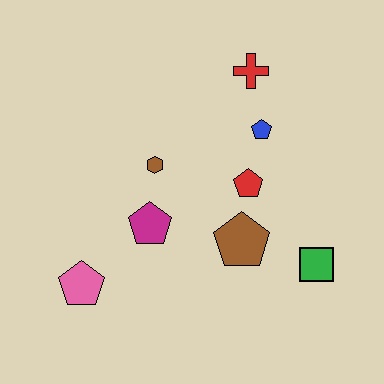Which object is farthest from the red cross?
The pink pentagon is farthest from the red cross.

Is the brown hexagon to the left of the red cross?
Yes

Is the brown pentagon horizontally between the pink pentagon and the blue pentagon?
Yes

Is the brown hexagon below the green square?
No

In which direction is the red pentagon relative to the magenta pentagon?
The red pentagon is to the right of the magenta pentagon.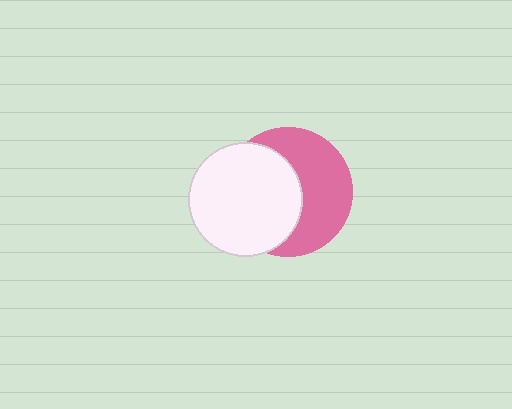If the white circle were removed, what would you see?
You would see the complete pink circle.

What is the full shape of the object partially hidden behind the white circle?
The partially hidden object is a pink circle.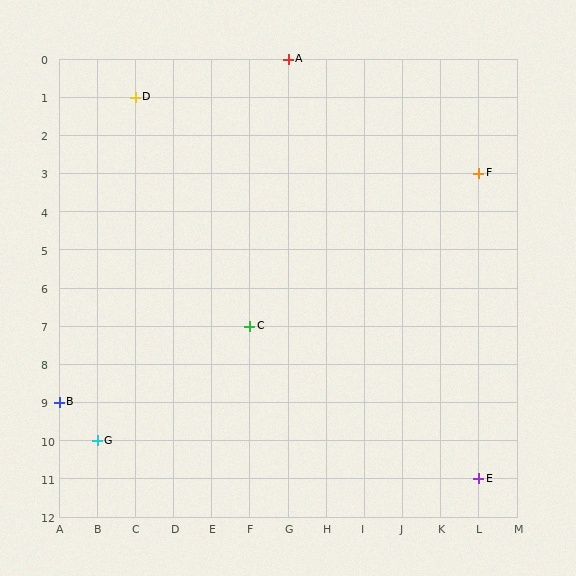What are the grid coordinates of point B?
Point B is at grid coordinates (A, 9).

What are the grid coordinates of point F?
Point F is at grid coordinates (L, 3).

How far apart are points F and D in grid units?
Points F and D are 9 columns and 2 rows apart (about 9.2 grid units diagonally).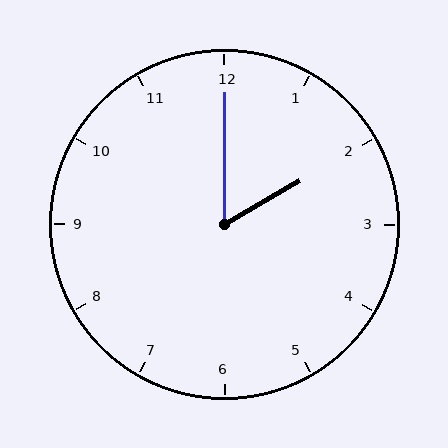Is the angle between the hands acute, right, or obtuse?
It is acute.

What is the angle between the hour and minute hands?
Approximately 60 degrees.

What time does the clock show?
2:00.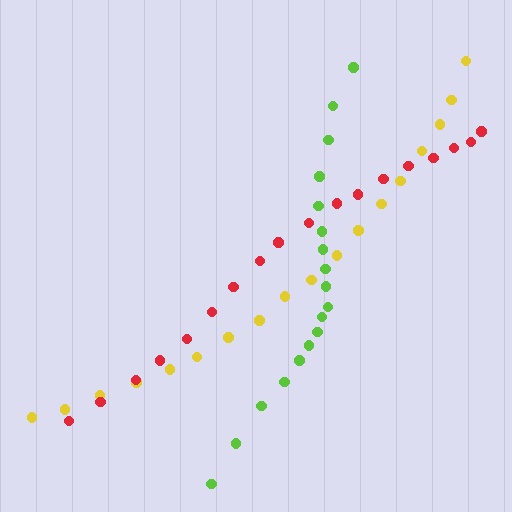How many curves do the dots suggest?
There are 3 distinct paths.